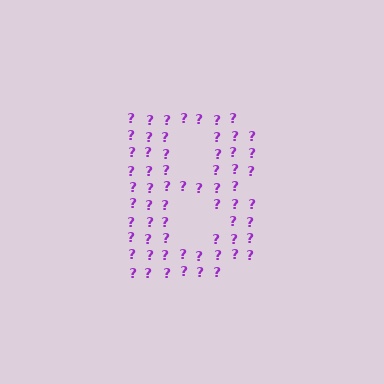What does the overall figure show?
The overall figure shows the letter B.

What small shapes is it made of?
It is made of small question marks.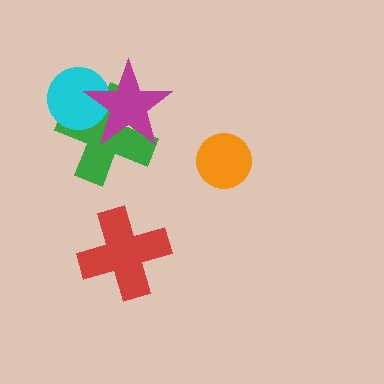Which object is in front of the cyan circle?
The magenta star is in front of the cyan circle.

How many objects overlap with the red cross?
0 objects overlap with the red cross.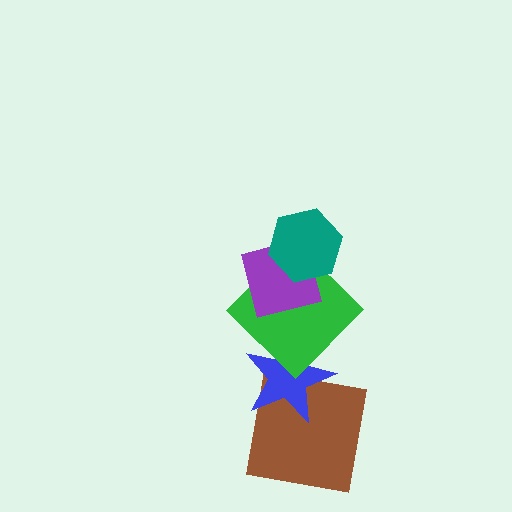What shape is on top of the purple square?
The teal hexagon is on top of the purple square.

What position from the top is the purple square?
The purple square is 2nd from the top.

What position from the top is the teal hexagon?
The teal hexagon is 1st from the top.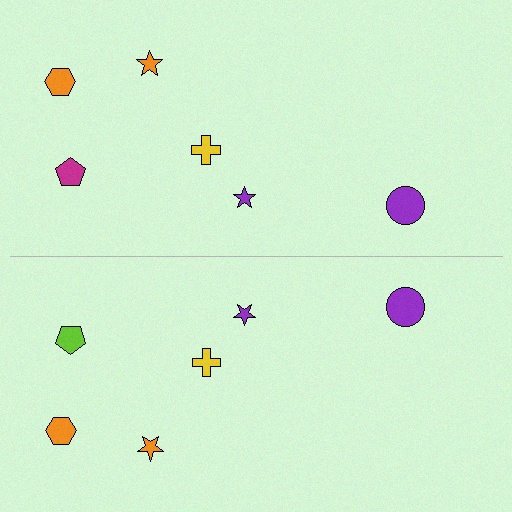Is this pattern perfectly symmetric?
No, the pattern is not perfectly symmetric. The lime pentagon on the bottom side breaks the symmetry — its mirror counterpart is magenta.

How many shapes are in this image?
There are 12 shapes in this image.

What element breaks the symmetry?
The lime pentagon on the bottom side breaks the symmetry — its mirror counterpart is magenta.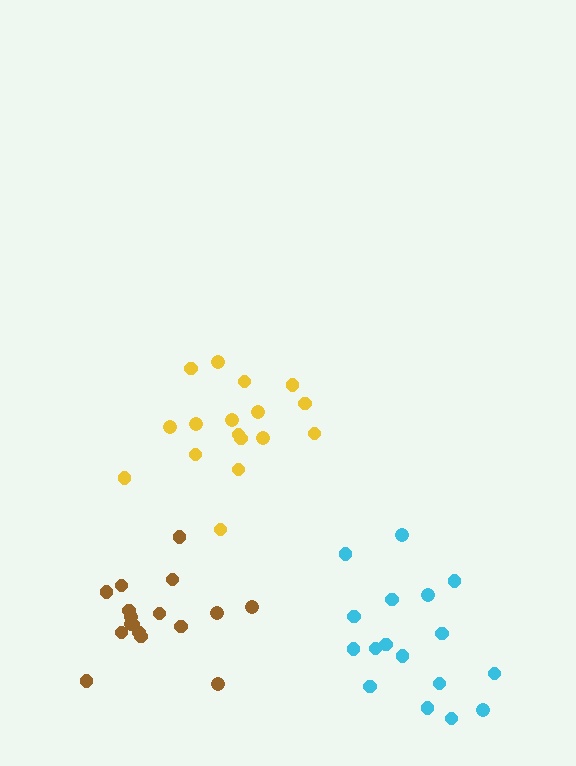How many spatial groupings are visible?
There are 3 spatial groupings.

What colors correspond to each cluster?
The clusters are colored: brown, cyan, yellow.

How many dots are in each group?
Group 1: 17 dots, Group 2: 17 dots, Group 3: 17 dots (51 total).